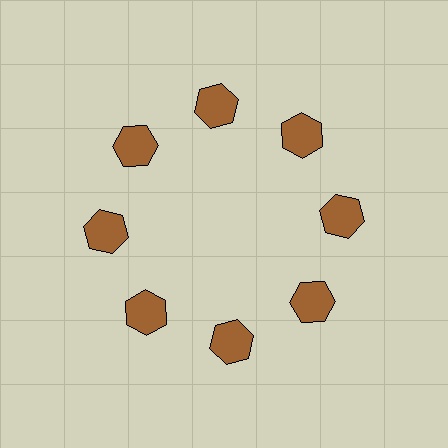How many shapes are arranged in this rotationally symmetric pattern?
There are 8 shapes, arranged in 8 groups of 1.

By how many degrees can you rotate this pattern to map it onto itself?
The pattern maps onto itself every 45 degrees of rotation.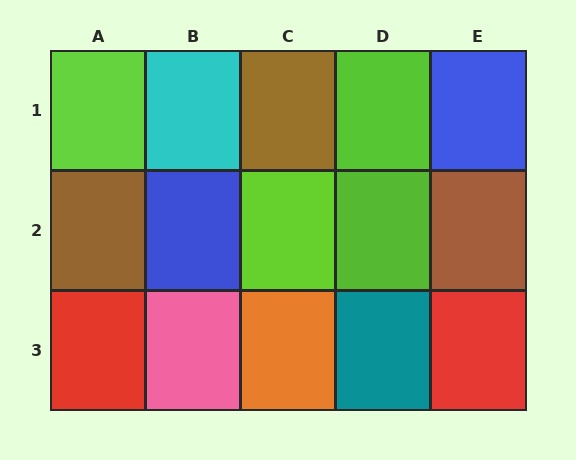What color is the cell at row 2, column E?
Brown.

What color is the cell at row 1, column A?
Lime.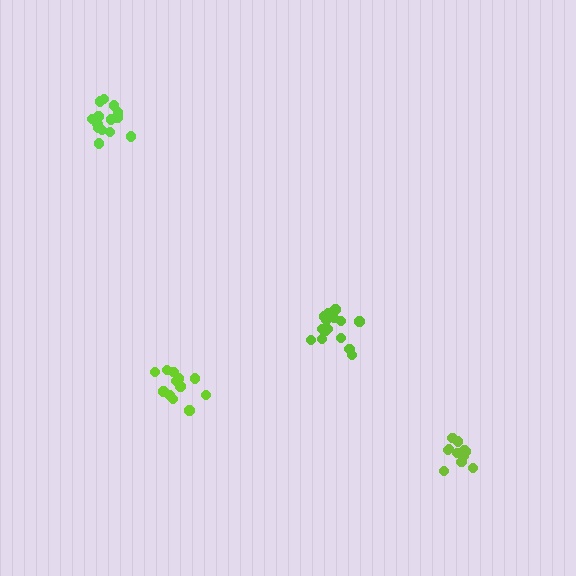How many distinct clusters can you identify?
There are 4 distinct clusters.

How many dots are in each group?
Group 1: 12 dots, Group 2: 11 dots, Group 3: 16 dots, Group 4: 16 dots (55 total).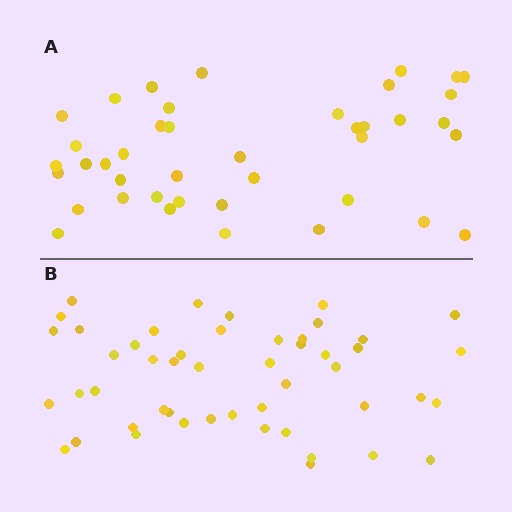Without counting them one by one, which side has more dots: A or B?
Region B (the bottom region) has more dots.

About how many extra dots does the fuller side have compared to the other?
Region B has roughly 8 or so more dots than region A.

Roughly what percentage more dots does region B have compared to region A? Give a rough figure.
About 20% more.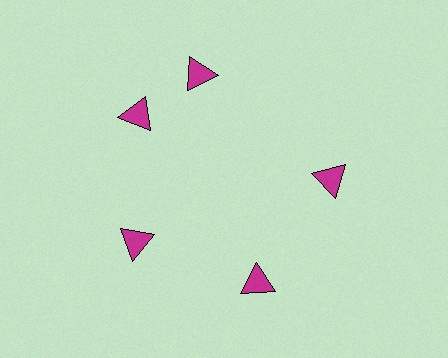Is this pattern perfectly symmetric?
No. The 5 magenta triangles are arranged in a ring, but one element near the 1 o'clock position is rotated out of alignment along the ring, breaking the 5-fold rotational symmetry.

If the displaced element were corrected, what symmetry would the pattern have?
It would have 5-fold rotational symmetry — the pattern would map onto itself every 72 degrees.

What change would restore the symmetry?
The symmetry would be restored by rotating it back into even spacing with its neighbors so that all 5 triangles sit at equal angles and equal distance from the center.